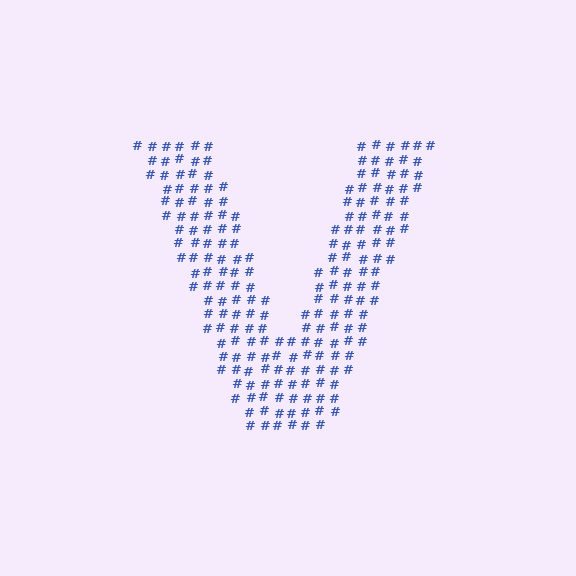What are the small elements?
The small elements are hash symbols.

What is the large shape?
The large shape is the letter V.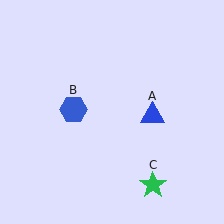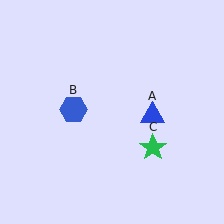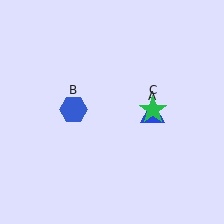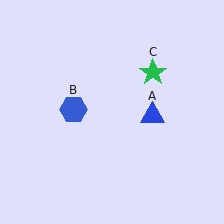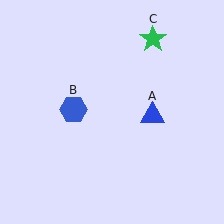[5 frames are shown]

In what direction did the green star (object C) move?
The green star (object C) moved up.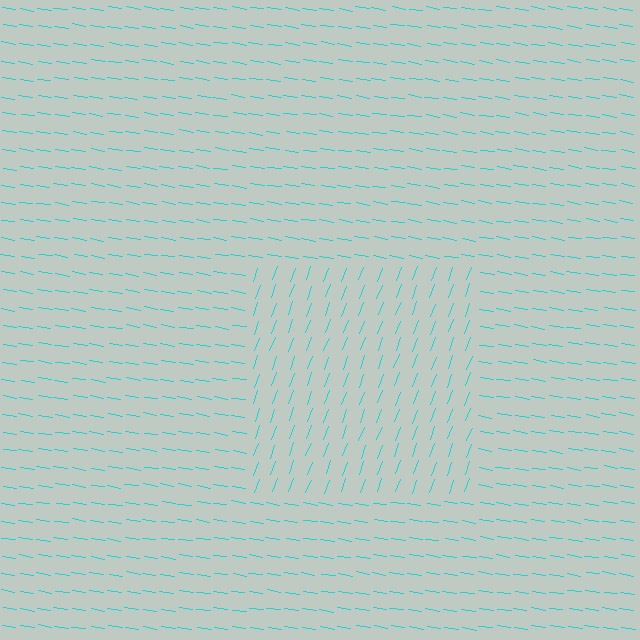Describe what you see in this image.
The image is filled with small cyan line segments. A rectangle region in the image has lines oriented differently from the surrounding lines, creating a visible texture boundary.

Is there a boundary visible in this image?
Yes, there is a texture boundary formed by a change in line orientation.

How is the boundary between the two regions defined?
The boundary is defined purely by a change in line orientation (approximately 78 degrees difference). All lines are the same color and thickness.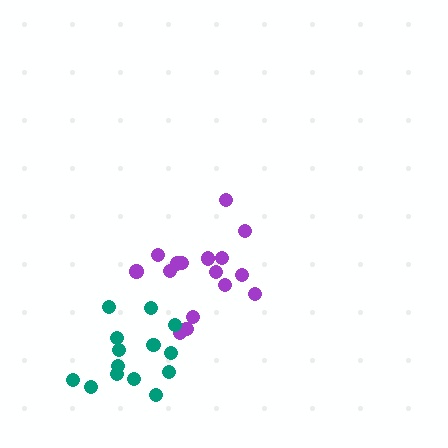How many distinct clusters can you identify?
There are 2 distinct clusters.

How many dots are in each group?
Group 1: 16 dots, Group 2: 14 dots (30 total).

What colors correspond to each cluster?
The clusters are colored: purple, teal.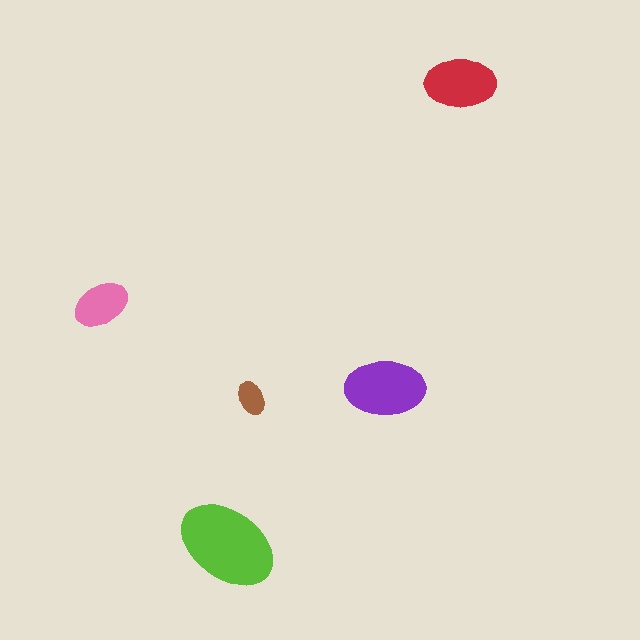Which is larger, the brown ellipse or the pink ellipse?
The pink one.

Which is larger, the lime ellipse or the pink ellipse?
The lime one.